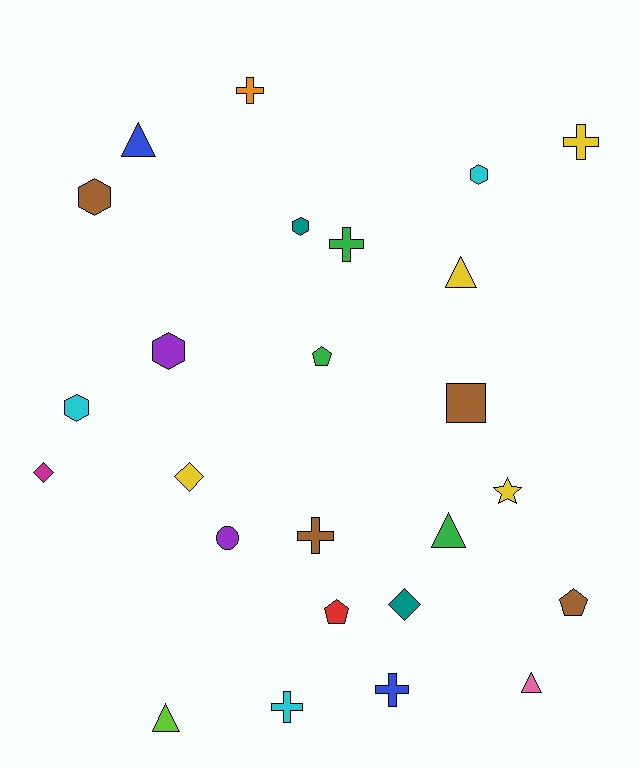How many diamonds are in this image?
There are 3 diamonds.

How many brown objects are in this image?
There are 4 brown objects.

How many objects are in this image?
There are 25 objects.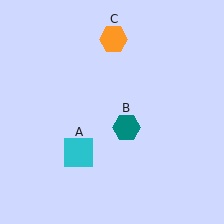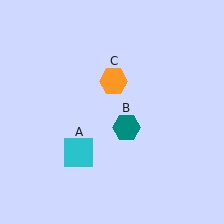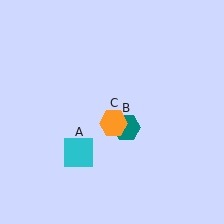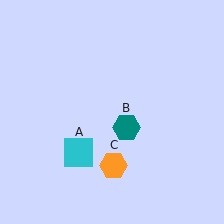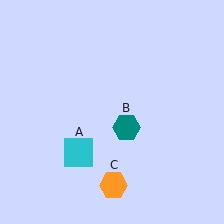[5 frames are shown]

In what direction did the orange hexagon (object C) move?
The orange hexagon (object C) moved down.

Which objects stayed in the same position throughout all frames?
Cyan square (object A) and teal hexagon (object B) remained stationary.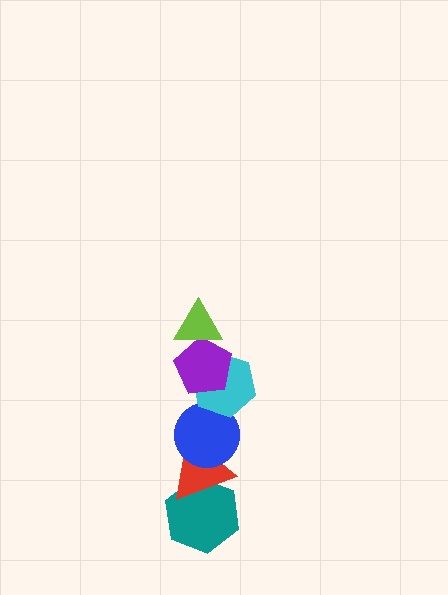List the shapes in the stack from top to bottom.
From top to bottom: the lime triangle, the purple pentagon, the cyan hexagon, the blue circle, the red triangle, the teal hexagon.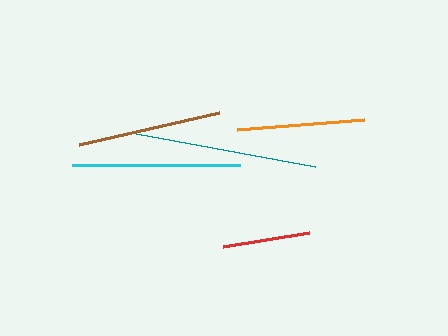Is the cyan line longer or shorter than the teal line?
The teal line is longer than the cyan line.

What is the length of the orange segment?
The orange segment is approximately 127 pixels long.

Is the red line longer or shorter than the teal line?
The teal line is longer than the red line.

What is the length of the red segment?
The red segment is approximately 87 pixels long.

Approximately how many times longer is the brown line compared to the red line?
The brown line is approximately 1.7 times the length of the red line.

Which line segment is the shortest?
The red line is the shortest at approximately 87 pixels.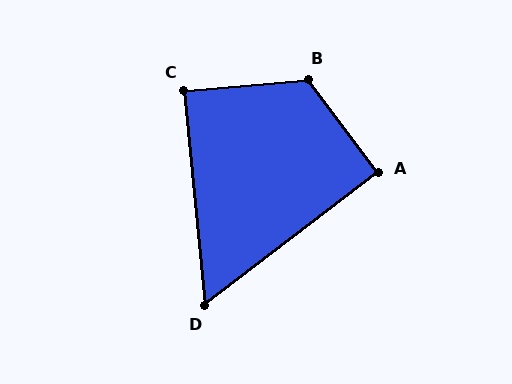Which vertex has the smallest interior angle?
D, at approximately 58 degrees.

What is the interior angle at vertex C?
Approximately 90 degrees (approximately right).